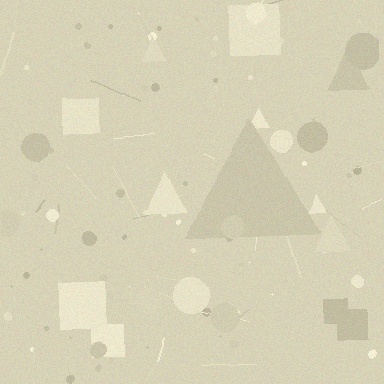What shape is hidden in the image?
A triangle is hidden in the image.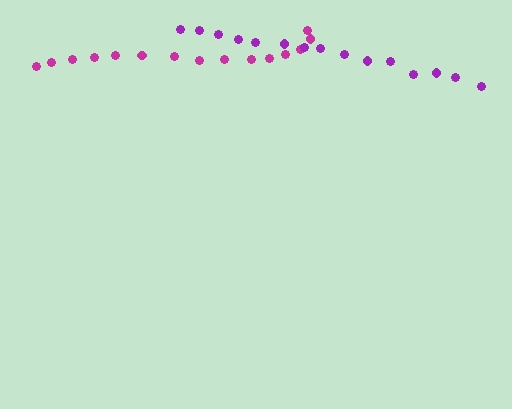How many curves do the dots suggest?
There are 2 distinct paths.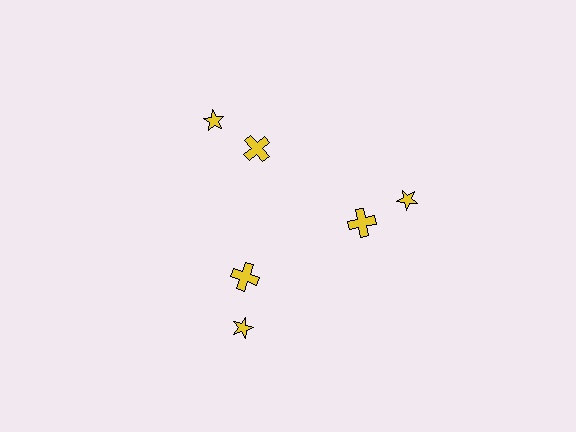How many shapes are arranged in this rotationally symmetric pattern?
There are 6 shapes, arranged in 3 groups of 2.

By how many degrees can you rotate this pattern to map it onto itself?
The pattern maps onto itself every 120 degrees of rotation.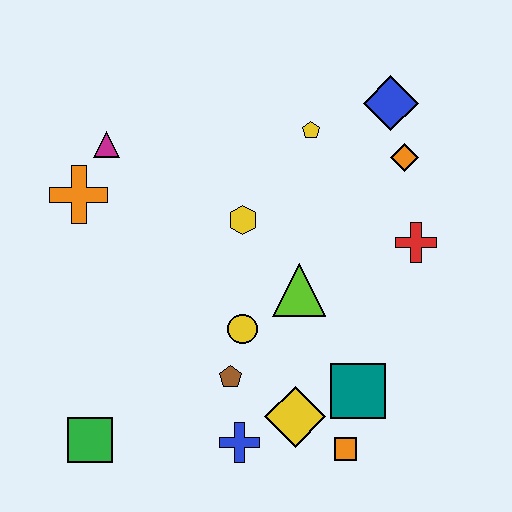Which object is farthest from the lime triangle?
The green square is farthest from the lime triangle.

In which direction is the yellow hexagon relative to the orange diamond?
The yellow hexagon is to the left of the orange diamond.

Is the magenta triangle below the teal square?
No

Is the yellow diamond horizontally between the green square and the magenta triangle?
No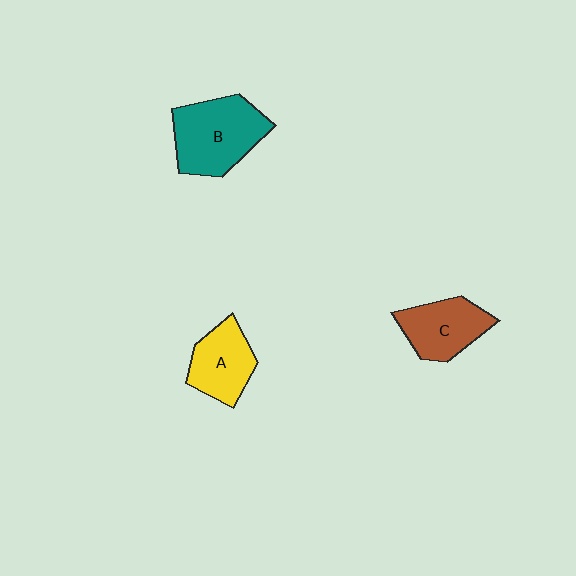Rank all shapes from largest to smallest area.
From largest to smallest: B (teal), C (brown), A (yellow).